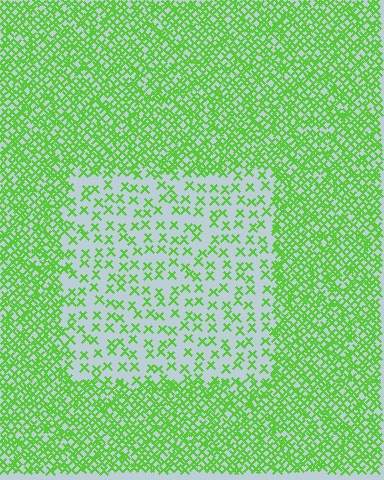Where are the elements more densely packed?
The elements are more densely packed outside the rectangle boundary.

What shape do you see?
I see a rectangle.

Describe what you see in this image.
The image contains small lime elements arranged at two different densities. A rectangle-shaped region is visible where the elements are less densely packed than the surrounding area.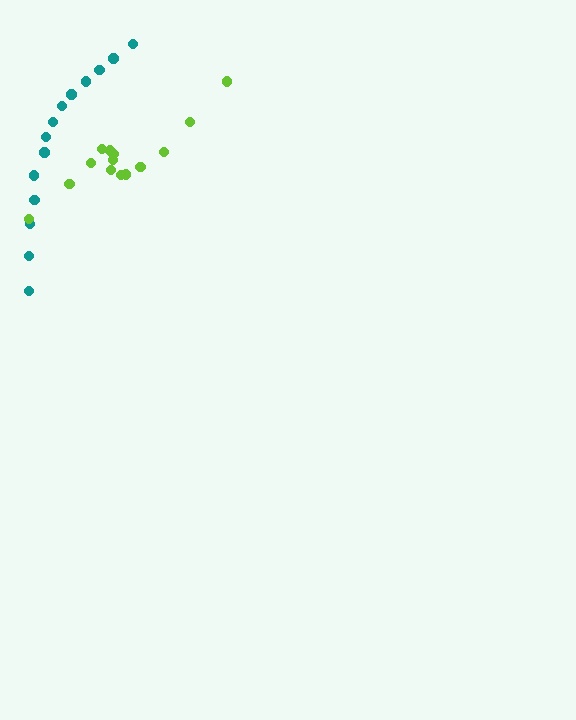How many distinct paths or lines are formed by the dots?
There are 2 distinct paths.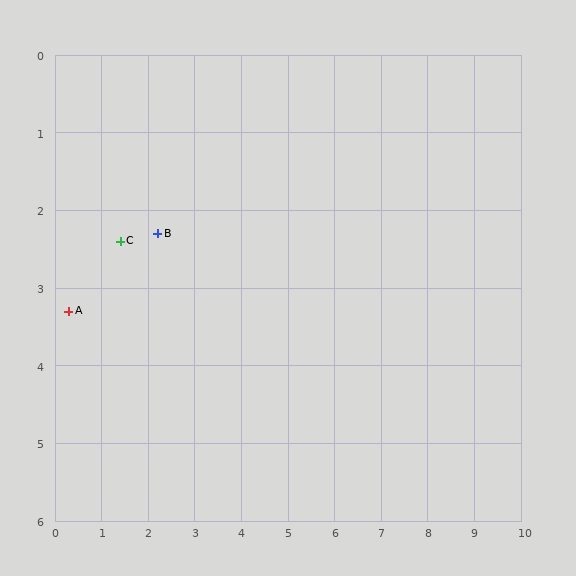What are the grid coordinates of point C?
Point C is at approximately (1.4, 2.4).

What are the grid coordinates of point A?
Point A is at approximately (0.3, 3.3).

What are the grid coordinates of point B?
Point B is at approximately (2.2, 2.3).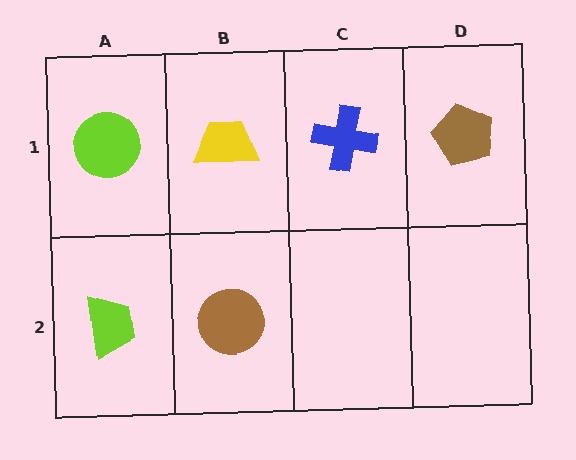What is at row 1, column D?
A brown pentagon.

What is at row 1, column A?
A lime circle.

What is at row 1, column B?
A yellow trapezoid.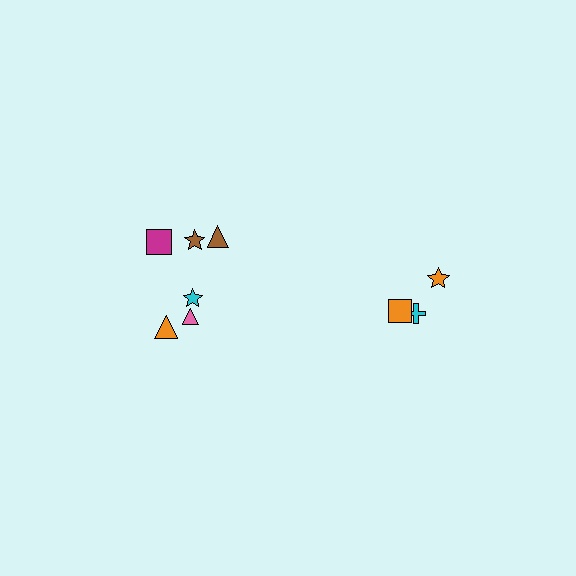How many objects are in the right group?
There are 3 objects.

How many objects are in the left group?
There are 6 objects.